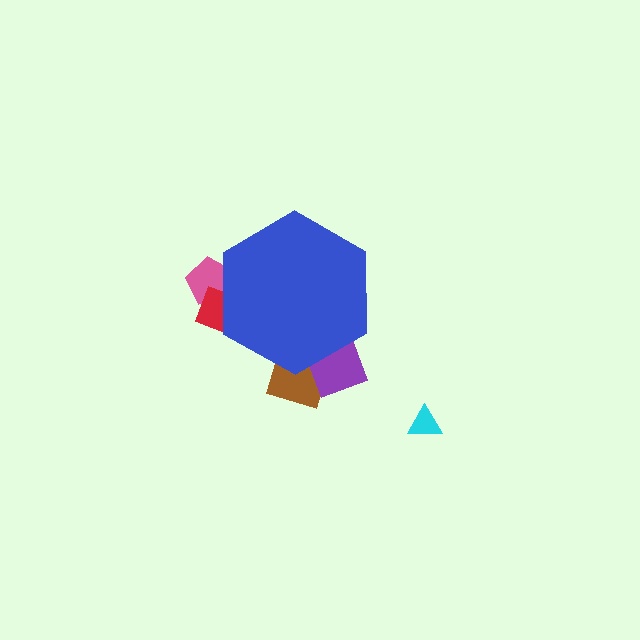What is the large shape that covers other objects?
A blue hexagon.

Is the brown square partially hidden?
Yes, the brown square is partially hidden behind the blue hexagon.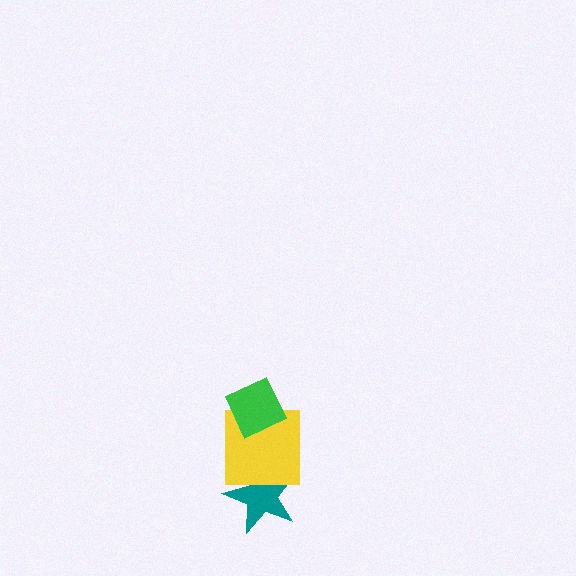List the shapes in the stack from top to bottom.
From top to bottom: the green diamond, the yellow square, the teal star.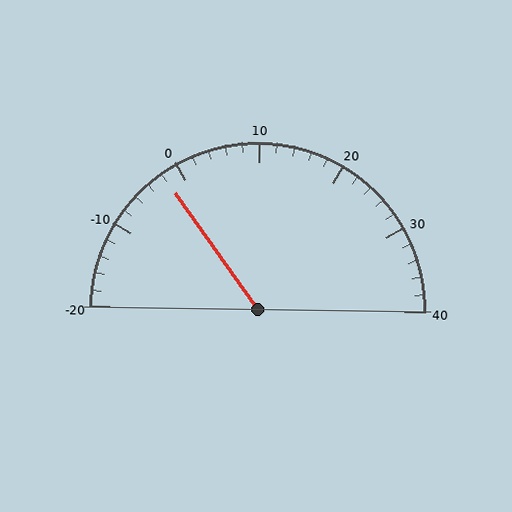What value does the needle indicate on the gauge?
The needle indicates approximately -2.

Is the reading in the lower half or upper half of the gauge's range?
The reading is in the lower half of the range (-20 to 40).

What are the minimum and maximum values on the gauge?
The gauge ranges from -20 to 40.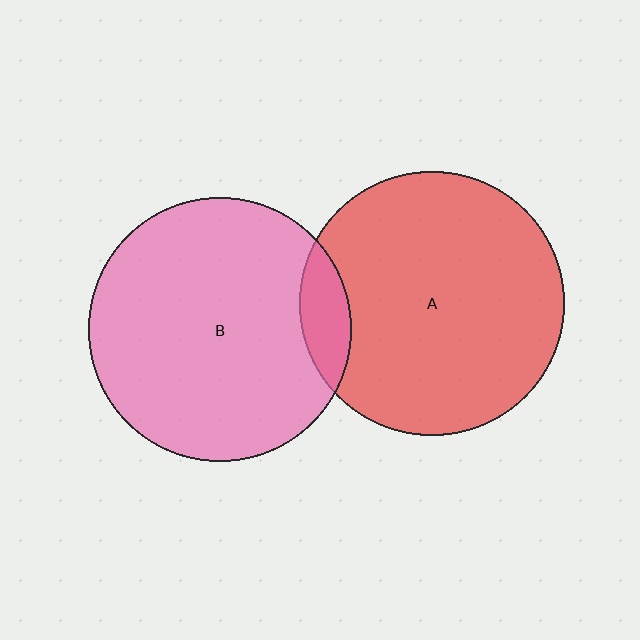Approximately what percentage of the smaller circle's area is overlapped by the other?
Approximately 10%.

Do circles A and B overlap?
Yes.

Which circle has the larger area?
Circle A (red).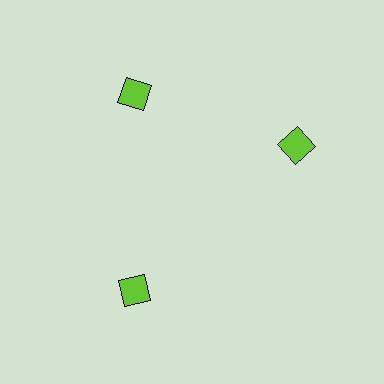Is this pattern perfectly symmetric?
No. The 3 lime squares are arranged in a ring, but one element near the 3 o'clock position is rotated out of alignment along the ring, breaking the 3-fold rotational symmetry.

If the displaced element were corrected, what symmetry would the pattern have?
It would have 3-fold rotational symmetry — the pattern would map onto itself every 120 degrees.